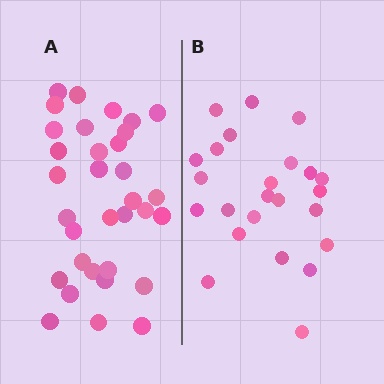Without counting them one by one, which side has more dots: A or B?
Region A (the left region) has more dots.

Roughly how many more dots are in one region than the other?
Region A has roughly 8 or so more dots than region B.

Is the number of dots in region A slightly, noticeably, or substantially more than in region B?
Region A has noticeably more, but not dramatically so. The ratio is roughly 1.4 to 1.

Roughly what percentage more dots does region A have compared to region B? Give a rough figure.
About 40% more.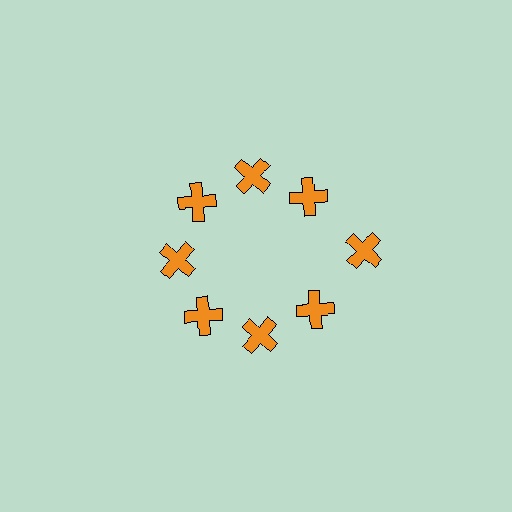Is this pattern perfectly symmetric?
No. The 8 orange crosses are arranged in a ring, but one element near the 3 o'clock position is pushed outward from the center, breaking the 8-fold rotational symmetry.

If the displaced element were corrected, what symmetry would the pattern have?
It would have 8-fold rotational symmetry — the pattern would map onto itself every 45 degrees.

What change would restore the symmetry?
The symmetry would be restored by moving it inward, back onto the ring so that all 8 crosses sit at equal angles and equal distance from the center.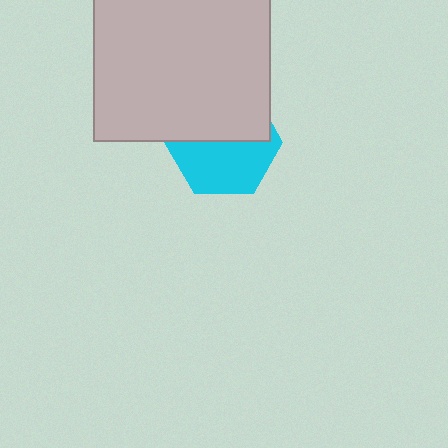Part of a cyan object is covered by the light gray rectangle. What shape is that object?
It is a hexagon.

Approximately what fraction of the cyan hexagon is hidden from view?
Roughly 48% of the cyan hexagon is hidden behind the light gray rectangle.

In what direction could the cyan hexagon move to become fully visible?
The cyan hexagon could move down. That would shift it out from behind the light gray rectangle entirely.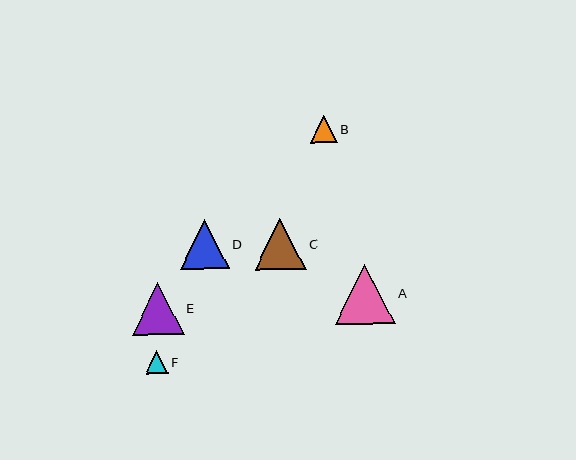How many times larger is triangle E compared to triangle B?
Triangle E is approximately 2.0 times the size of triangle B.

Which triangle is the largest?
Triangle A is the largest with a size of approximately 60 pixels.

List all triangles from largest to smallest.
From largest to smallest: A, E, C, D, B, F.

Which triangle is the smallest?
Triangle F is the smallest with a size of approximately 23 pixels.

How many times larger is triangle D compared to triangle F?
Triangle D is approximately 2.2 times the size of triangle F.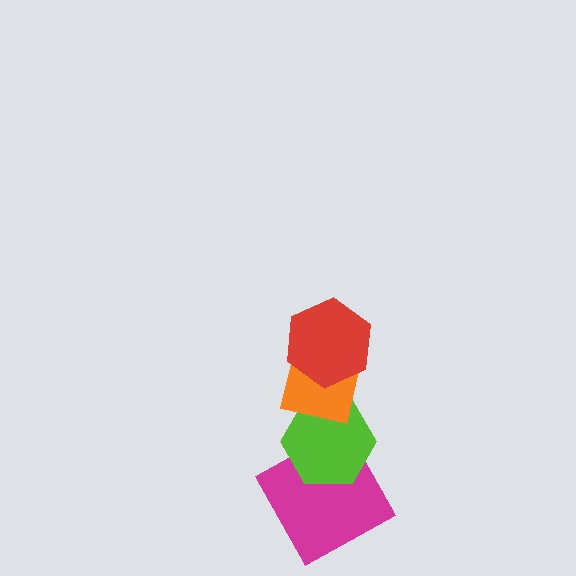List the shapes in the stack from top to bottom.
From top to bottom: the red hexagon, the orange square, the lime hexagon, the magenta square.